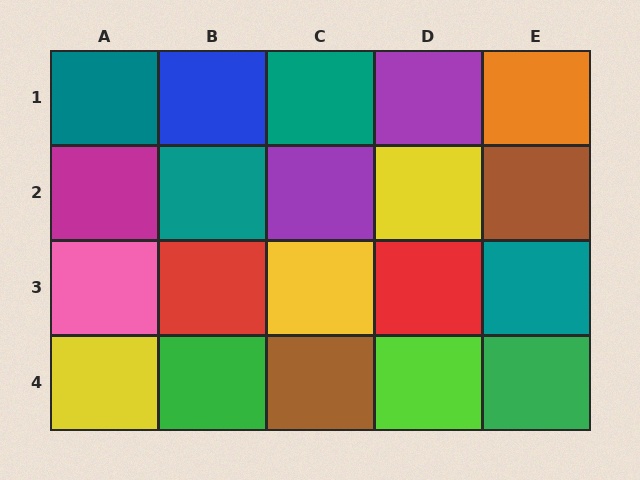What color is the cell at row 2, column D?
Yellow.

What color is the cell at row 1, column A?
Teal.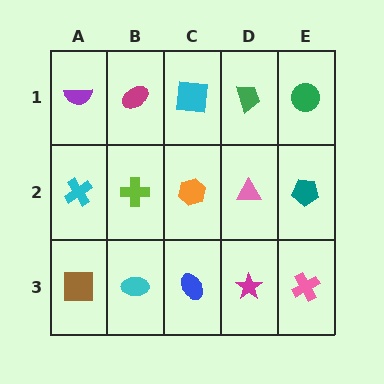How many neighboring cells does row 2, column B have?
4.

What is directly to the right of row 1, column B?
A cyan square.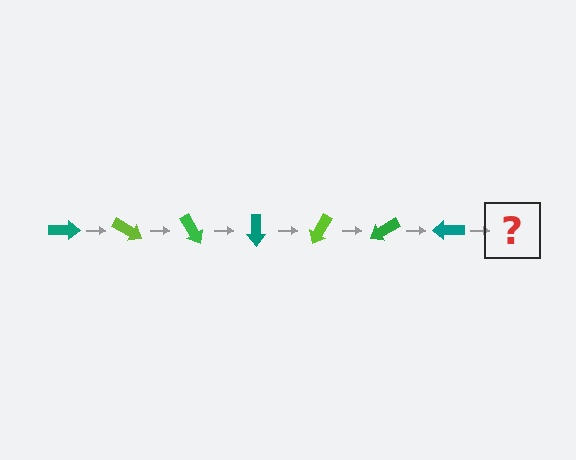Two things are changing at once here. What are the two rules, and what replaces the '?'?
The two rules are that it rotates 30 degrees each step and the color cycles through teal, lime, and green. The '?' should be a lime arrow, rotated 210 degrees from the start.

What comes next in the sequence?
The next element should be a lime arrow, rotated 210 degrees from the start.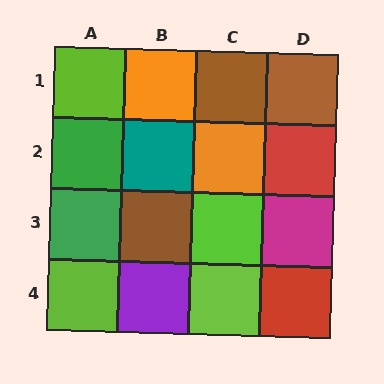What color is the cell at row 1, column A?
Lime.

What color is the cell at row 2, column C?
Orange.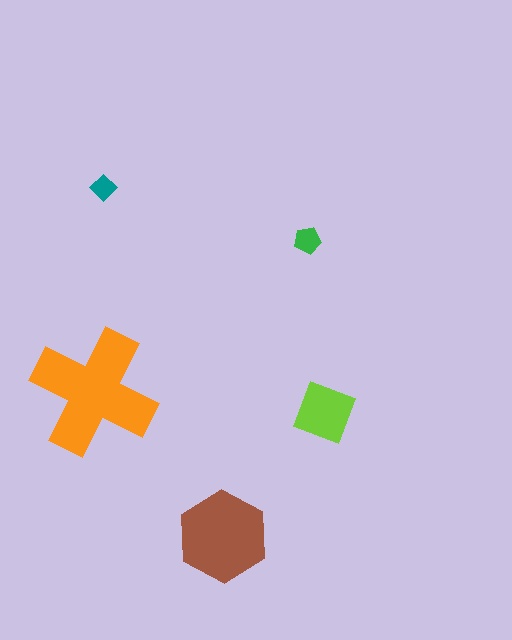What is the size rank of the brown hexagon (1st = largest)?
2nd.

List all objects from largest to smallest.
The orange cross, the brown hexagon, the lime square, the green pentagon, the teal diamond.